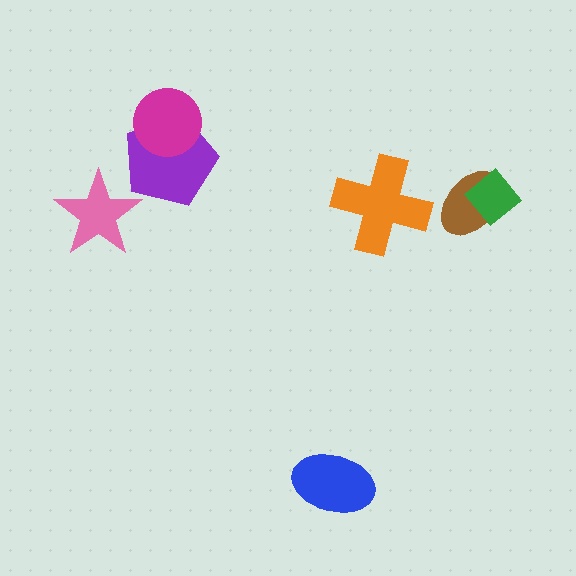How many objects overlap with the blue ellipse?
0 objects overlap with the blue ellipse.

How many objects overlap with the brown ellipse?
1 object overlaps with the brown ellipse.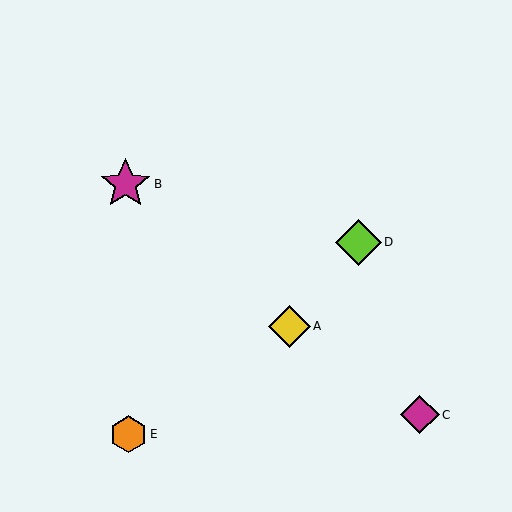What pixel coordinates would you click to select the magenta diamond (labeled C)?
Click at (420, 415) to select the magenta diamond C.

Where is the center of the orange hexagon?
The center of the orange hexagon is at (129, 434).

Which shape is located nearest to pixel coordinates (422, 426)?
The magenta diamond (labeled C) at (420, 415) is nearest to that location.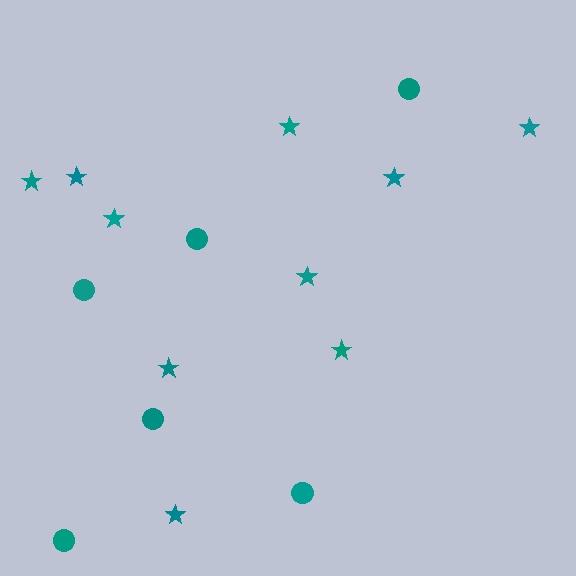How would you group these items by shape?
There are 2 groups: one group of stars (10) and one group of circles (6).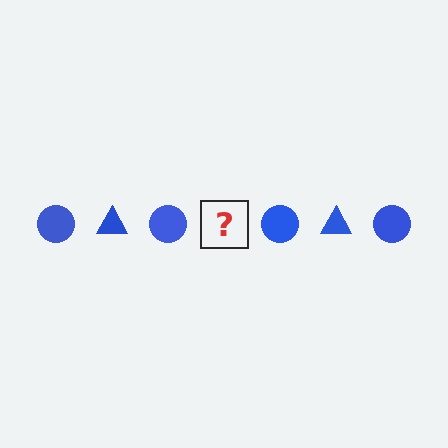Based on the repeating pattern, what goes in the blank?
The blank should be a blue triangle.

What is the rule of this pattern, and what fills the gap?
The rule is that the pattern cycles through circle, triangle shapes in blue. The gap should be filled with a blue triangle.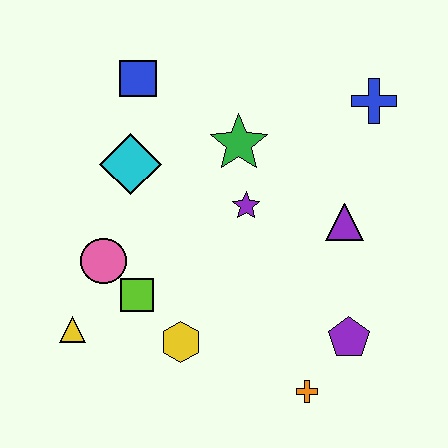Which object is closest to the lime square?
The pink circle is closest to the lime square.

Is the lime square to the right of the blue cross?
No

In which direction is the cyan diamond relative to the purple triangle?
The cyan diamond is to the left of the purple triangle.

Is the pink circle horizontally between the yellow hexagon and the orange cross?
No